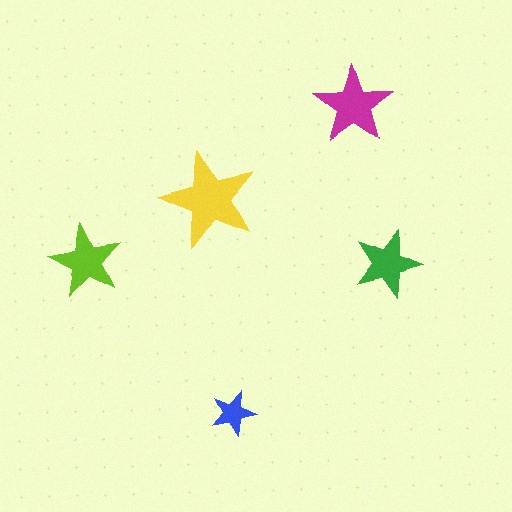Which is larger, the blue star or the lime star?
The lime one.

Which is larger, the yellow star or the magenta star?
The yellow one.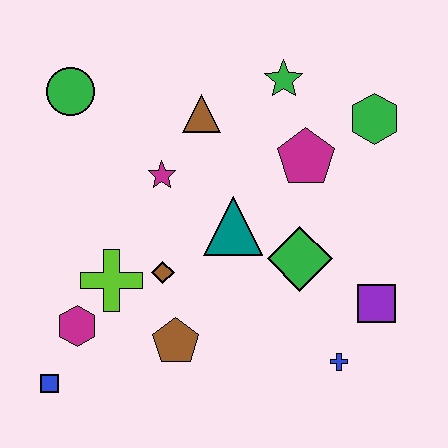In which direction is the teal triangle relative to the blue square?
The teal triangle is to the right of the blue square.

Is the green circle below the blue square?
No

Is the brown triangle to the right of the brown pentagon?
Yes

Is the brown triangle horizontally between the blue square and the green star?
Yes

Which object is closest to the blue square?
The magenta hexagon is closest to the blue square.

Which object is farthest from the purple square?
The green circle is farthest from the purple square.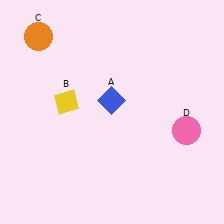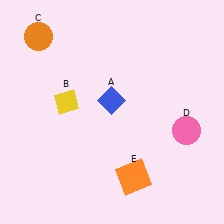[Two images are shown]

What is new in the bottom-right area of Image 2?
An orange square (E) was added in the bottom-right area of Image 2.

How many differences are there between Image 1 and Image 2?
There is 1 difference between the two images.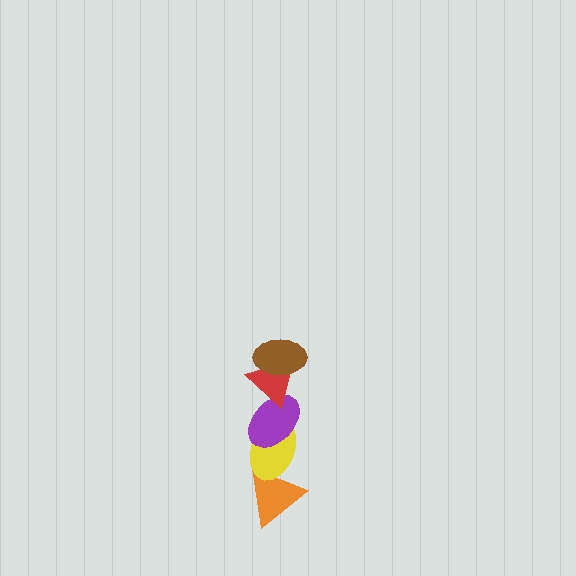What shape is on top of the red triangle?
The brown ellipse is on top of the red triangle.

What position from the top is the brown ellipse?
The brown ellipse is 1st from the top.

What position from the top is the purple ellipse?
The purple ellipse is 3rd from the top.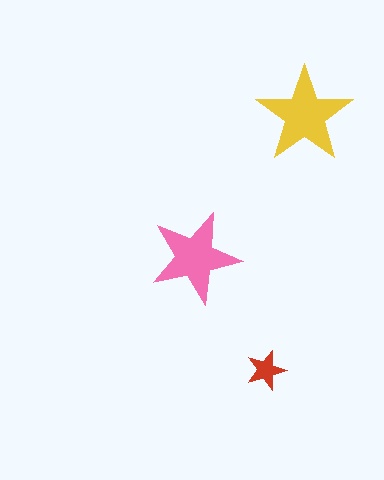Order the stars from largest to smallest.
the yellow one, the pink one, the red one.